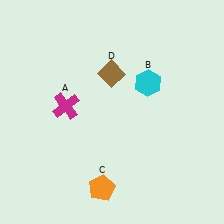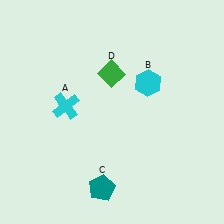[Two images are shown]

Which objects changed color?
A changed from magenta to cyan. C changed from orange to teal. D changed from brown to green.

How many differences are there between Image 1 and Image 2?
There are 3 differences between the two images.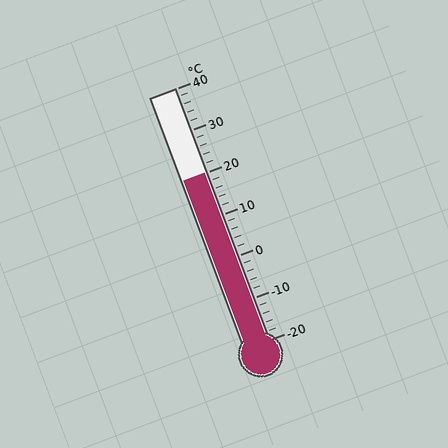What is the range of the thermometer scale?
The thermometer scale ranges from -20°C to 40°C.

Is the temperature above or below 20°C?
The temperature is at 20°C.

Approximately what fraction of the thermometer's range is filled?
The thermometer is filled to approximately 65% of its range.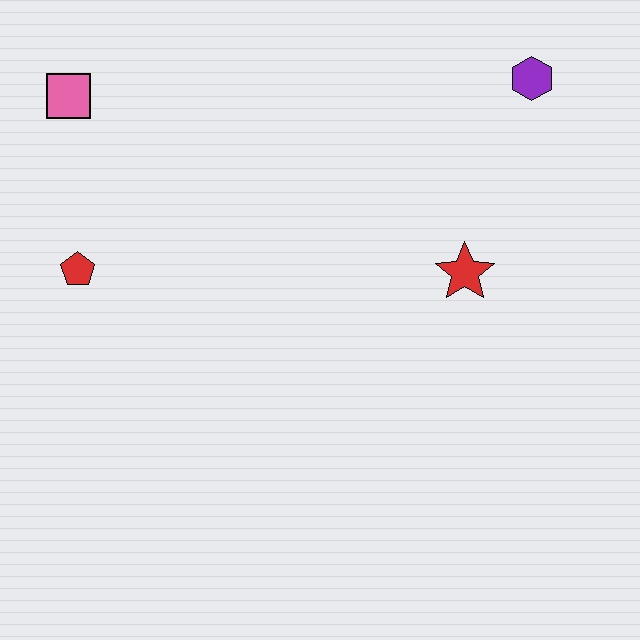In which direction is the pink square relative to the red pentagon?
The pink square is above the red pentagon.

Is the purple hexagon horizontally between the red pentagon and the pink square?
No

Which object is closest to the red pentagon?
The pink square is closest to the red pentagon.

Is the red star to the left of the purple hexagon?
Yes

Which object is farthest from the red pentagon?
The purple hexagon is farthest from the red pentagon.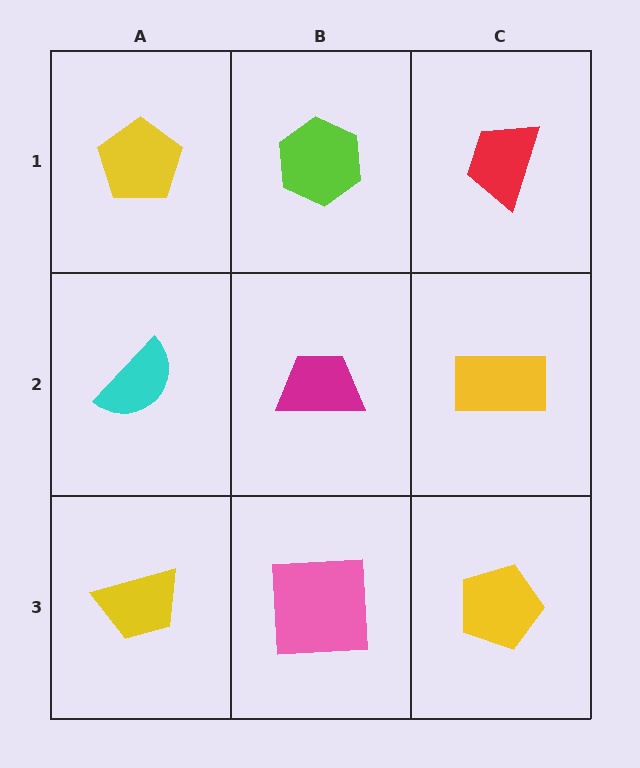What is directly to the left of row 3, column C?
A pink square.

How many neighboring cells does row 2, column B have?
4.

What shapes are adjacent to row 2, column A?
A yellow pentagon (row 1, column A), a yellow trapezoid (row 3, column A), a magenta trapezoid (row 2, column B).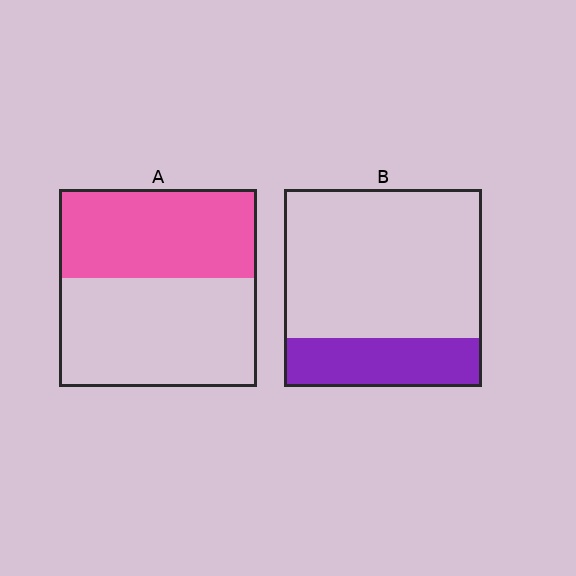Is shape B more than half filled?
No.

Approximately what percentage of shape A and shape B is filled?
A is approximately 45% and B is approximately 25%.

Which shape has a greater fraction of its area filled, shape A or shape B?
Shape A.